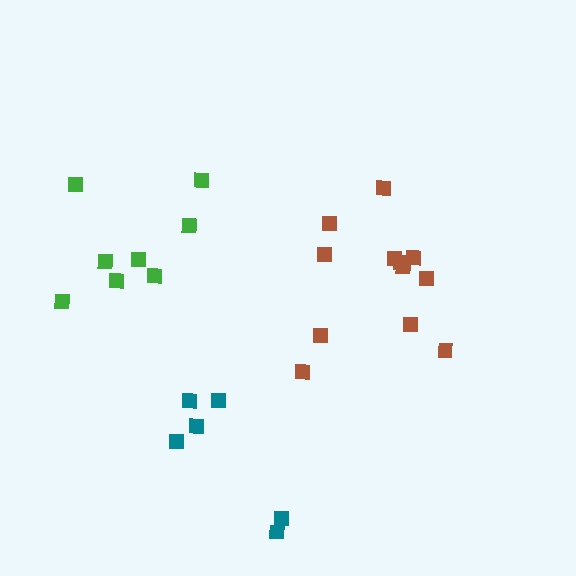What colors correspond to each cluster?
The clusters are colored: green, brown, teal.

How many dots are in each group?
Group 1: 8 dots, Group 2: 12 dots, Group 3: 6 dots (26 total).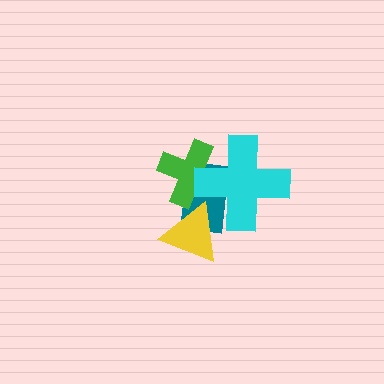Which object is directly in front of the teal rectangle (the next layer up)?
The yellow triangle is directly in front of the teal rectangle.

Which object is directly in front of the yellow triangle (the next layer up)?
The green cross is directly in front of the yellow triangle.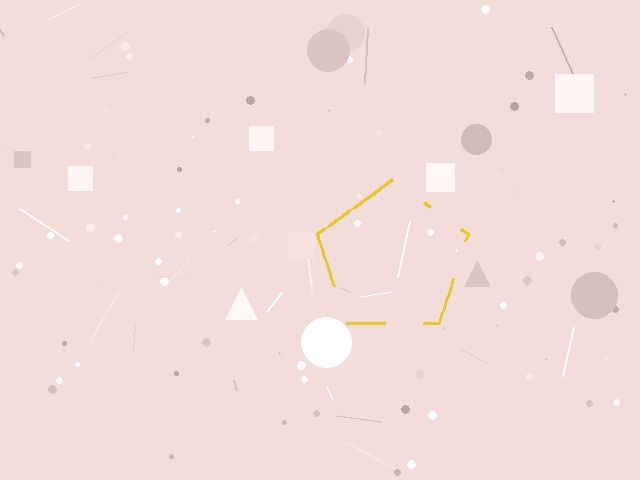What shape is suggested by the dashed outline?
The dashed outline suggests a pentagon.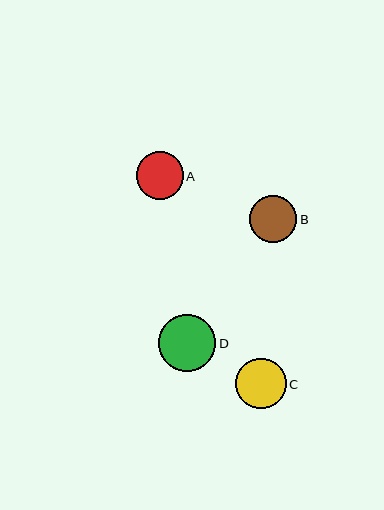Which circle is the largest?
Circle D is the largest with a size of approximately 57 pixels.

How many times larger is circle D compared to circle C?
Circle D is approximately 1.1 times the size of circle C.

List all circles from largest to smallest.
From largest to smallest: D, C, A, B.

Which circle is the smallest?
Circle B is the smallest with a size of approximately 47 pixels.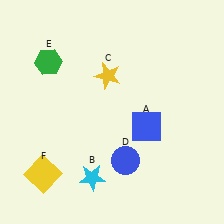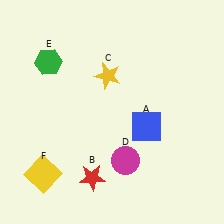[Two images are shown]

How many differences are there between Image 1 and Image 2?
There are 2 differences between the two images.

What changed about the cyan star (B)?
In Image 1, B is cyan. In Image 2, it changed to red.